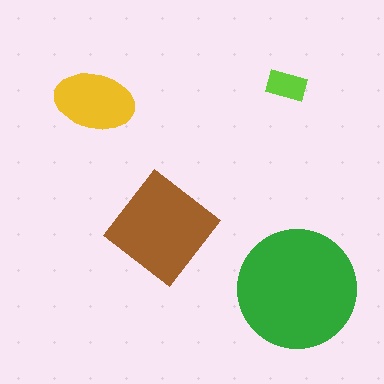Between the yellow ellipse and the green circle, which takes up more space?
The green circle.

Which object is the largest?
The green circle.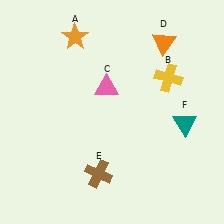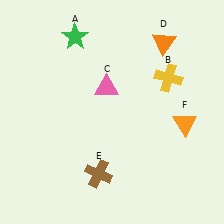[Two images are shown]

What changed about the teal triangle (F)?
In Image 1, F is teal. In Image 2, it changed to orange.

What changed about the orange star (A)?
In Image 1, A is orange. In Image 2, it changed to green.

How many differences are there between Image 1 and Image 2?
There are 2 differences between the two images.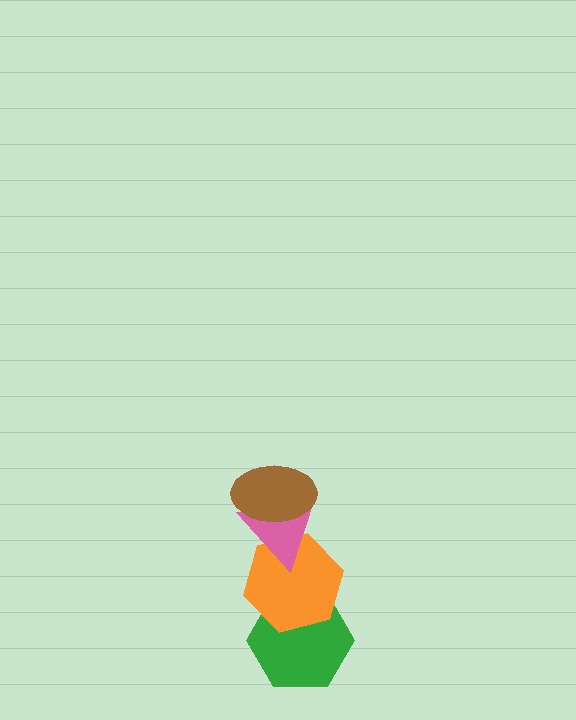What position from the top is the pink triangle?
The pink triangle is 2nd from the top.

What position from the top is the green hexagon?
The green hexagon is 4th from the top.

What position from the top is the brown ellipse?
The brown ellipse is 1st from the top.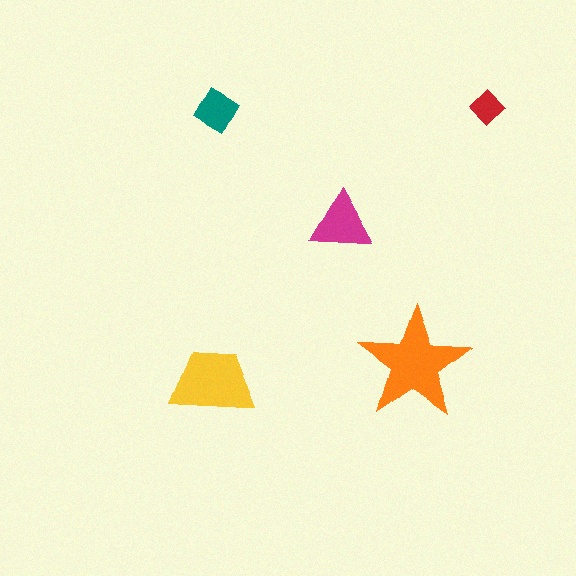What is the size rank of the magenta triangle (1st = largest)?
3rd.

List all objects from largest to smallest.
The orange star, the yellow trapezoid, the magenta triangle, the teal diamond, the red diamond.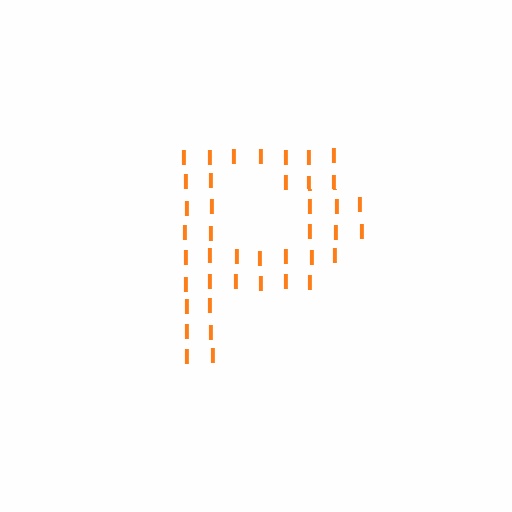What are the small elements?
The small elements are letter I's.